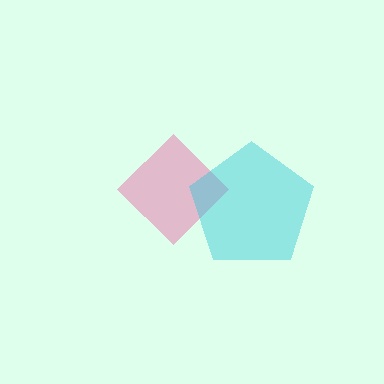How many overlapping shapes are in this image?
There are 2 overlapping shapes in the image.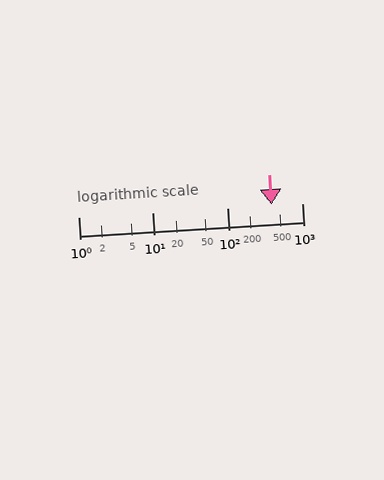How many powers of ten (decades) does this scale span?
The scale spans 3 decades, from 1 to 1000.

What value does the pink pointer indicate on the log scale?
The pointer indicates approximately 390.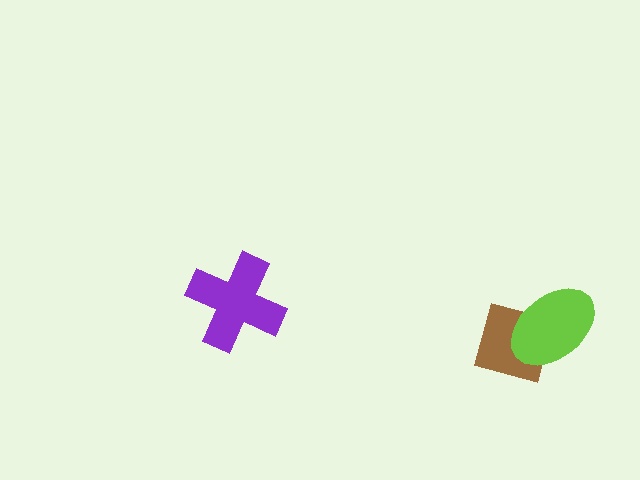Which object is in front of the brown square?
The lime ellipse is in front of the brown square.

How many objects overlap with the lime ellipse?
1 object overlaps with the lime ellipse.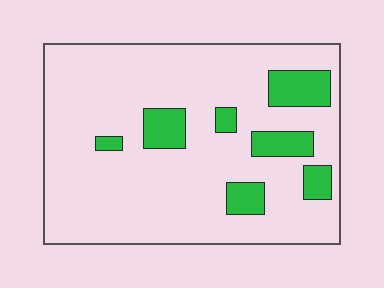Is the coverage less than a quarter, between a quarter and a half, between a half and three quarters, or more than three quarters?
Less than a quarter.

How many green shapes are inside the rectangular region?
7.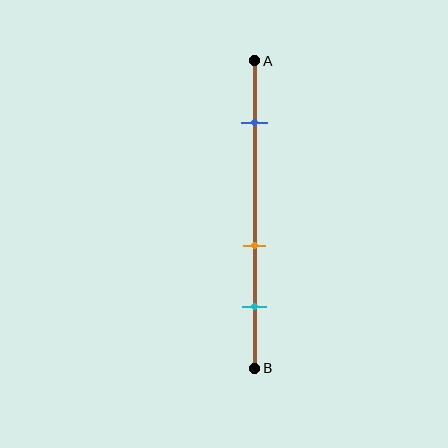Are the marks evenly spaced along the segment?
No, the marks are not evenly spaced.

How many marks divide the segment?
There are 3 marks dividing the segment.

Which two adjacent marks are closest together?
The orange and cyan marks are the closest adjacent pair.